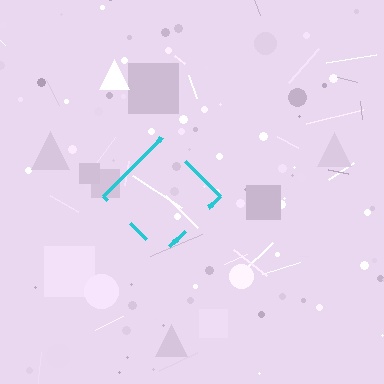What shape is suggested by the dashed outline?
The dashed outline suggests a diamond.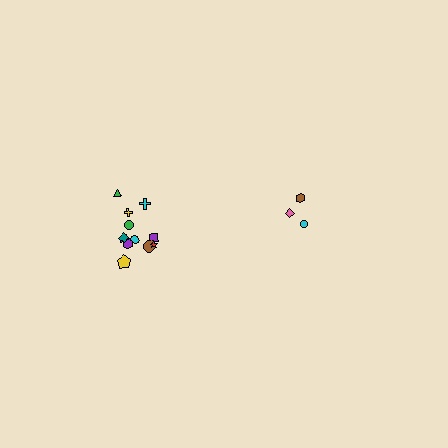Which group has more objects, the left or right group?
The left group.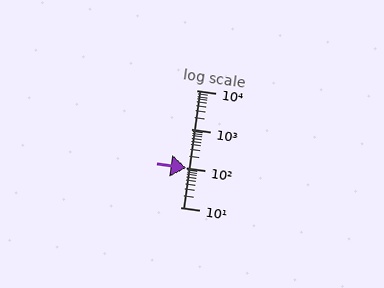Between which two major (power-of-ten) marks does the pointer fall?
The pointer is between 100 and 1000.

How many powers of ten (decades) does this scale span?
The scale spans 3 decades, from 10 to 10000.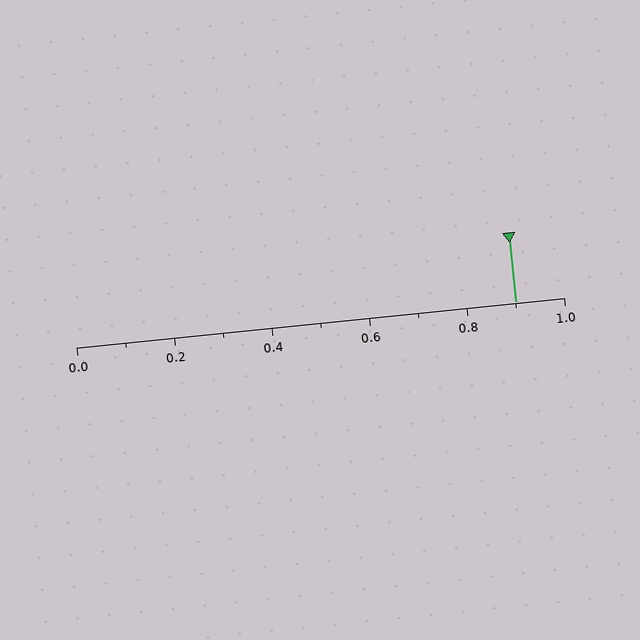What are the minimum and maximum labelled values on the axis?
The axis runs from 0.0 to 1.0.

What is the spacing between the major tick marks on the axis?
The major ticks are spaced 0.2 apart.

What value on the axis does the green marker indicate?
The marker indicates approximately 0.9.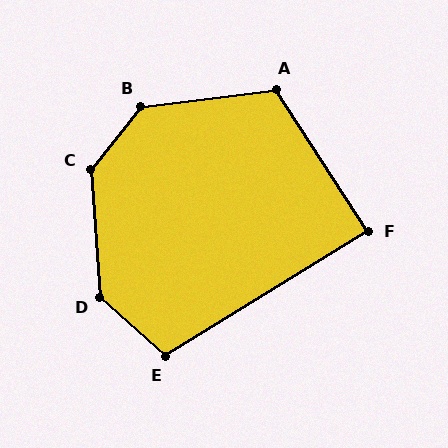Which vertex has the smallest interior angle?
F, at approximately 89 degrees.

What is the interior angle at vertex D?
Approximately 136 degrees (obtuse).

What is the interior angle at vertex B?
Approximately 136 degrees (obtuse).